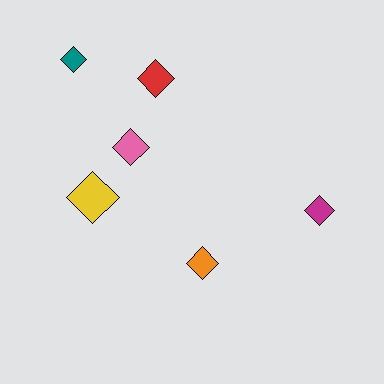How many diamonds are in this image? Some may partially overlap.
There are 6 diamonds.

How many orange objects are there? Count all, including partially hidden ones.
There is 1 orange object.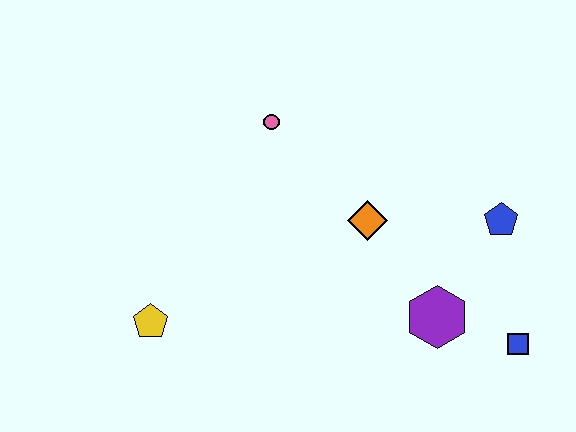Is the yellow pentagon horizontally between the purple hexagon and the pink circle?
No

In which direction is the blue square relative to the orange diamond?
The blue square is to the right of the orange diamond.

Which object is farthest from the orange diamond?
The yellow pentagon is farthest from the orange diamond.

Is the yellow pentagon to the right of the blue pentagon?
No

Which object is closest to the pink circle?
The orange diamond is closest to the pink circle.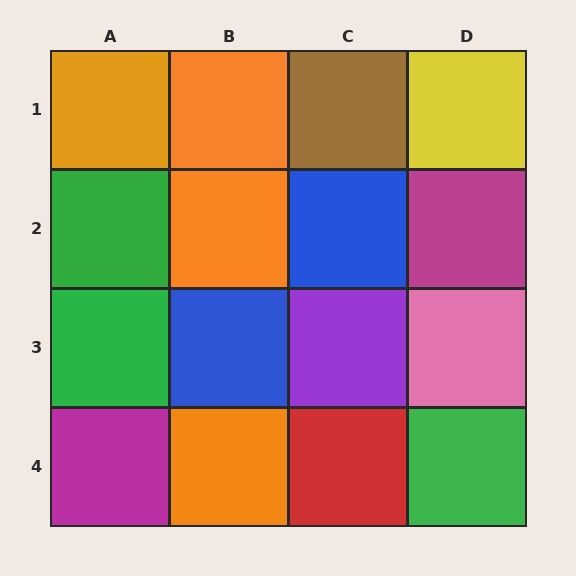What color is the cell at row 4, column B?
Orange.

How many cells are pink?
1 cell is pink.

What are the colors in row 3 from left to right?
Green, blue, purple, pink.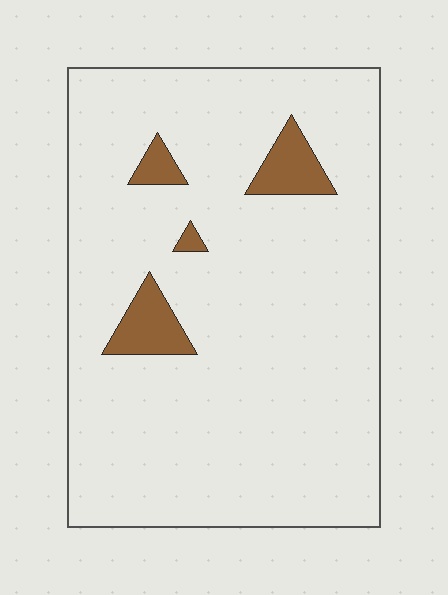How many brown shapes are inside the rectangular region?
4.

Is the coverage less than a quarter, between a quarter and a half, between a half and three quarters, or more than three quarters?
Less than a quarter.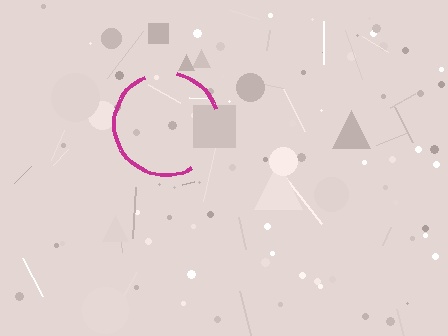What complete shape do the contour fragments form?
The contour fragments form a circle.